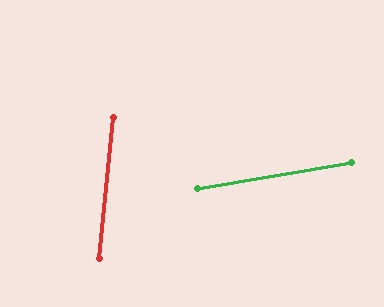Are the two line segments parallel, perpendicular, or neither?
Neither parallel nor perpendicular — they differ by about 75°.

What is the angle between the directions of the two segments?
Approximately 75 degrees.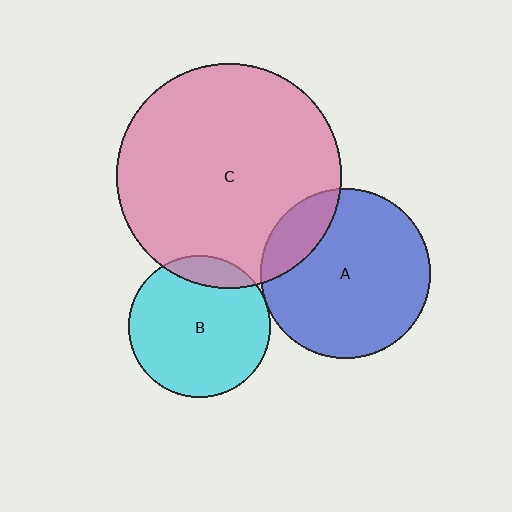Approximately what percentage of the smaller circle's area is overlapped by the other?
Approximately 5%.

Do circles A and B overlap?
Yes.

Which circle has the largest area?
Circle C (pink).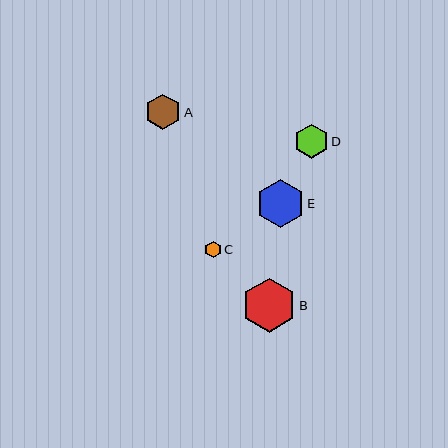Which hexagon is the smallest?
Hexagon C is the smallest with a size of approximately 16 pixels.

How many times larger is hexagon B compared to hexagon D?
Hexagon B is approximately 1.6 times the size of hexagon D.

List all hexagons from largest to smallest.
From largest to smallest: B, E, A, D, C.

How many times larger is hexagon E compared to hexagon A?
Hexagon E is approximately 1.4 times the size of hexagon A.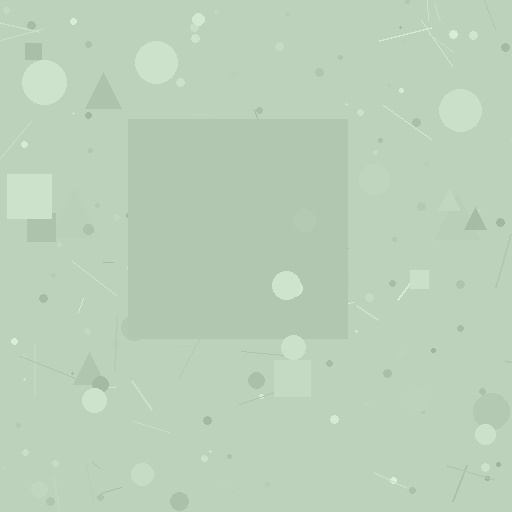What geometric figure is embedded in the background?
A square is embedded in the background.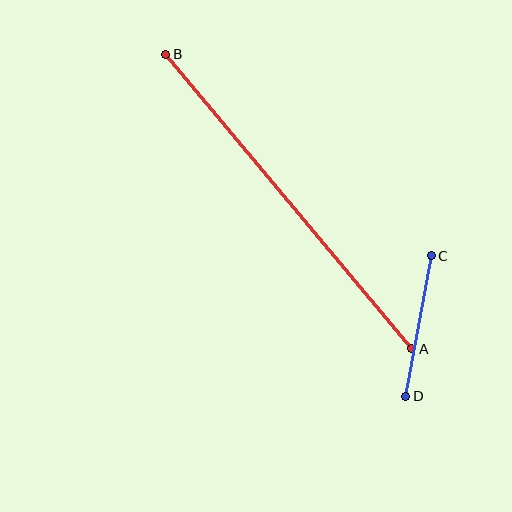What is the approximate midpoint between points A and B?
The midpoint is at approximately (289, 201) pixels.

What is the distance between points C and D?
The distance is approximately 143 pixels.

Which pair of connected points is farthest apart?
Points A and B are farthest apart.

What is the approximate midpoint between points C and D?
The midpoint is at approximately (418, 326) pixels.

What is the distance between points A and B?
The distance is approximately 384 pixels.